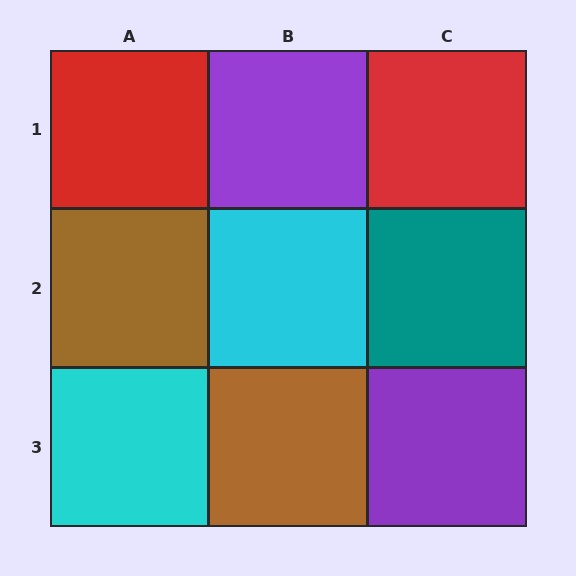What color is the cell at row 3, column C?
Purple.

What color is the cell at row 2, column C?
Teal.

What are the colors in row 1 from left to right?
Red, purple, red.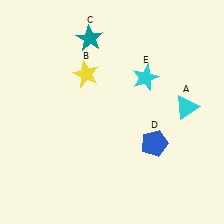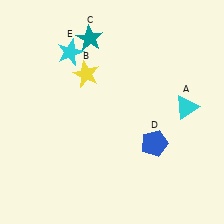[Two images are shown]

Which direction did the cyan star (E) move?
The cyan star (E) moved left.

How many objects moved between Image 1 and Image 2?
1 object moved between the two images.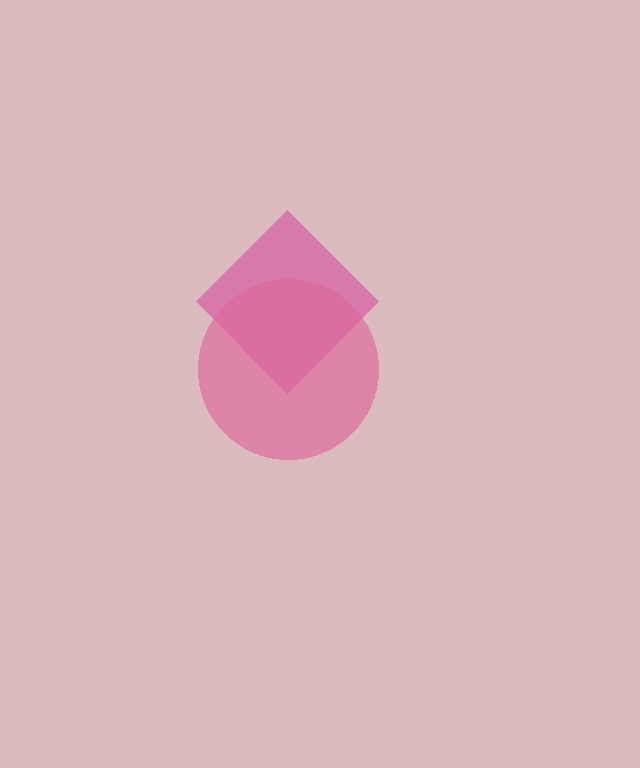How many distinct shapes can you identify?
There are 2 distinct shapes: a magenta diamond, a pink circle.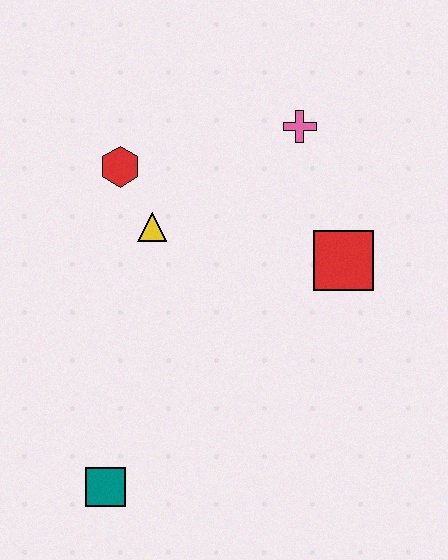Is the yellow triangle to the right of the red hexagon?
Yes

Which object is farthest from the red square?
The teal square is farthest from the red square.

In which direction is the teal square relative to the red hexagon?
The teal square is below the red hexagon.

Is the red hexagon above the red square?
Yes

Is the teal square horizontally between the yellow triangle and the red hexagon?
No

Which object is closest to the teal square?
The yellow triangle is closest to the teal square.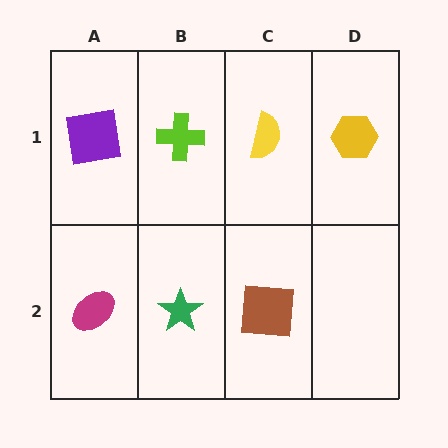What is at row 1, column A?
A purple square.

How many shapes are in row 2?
3 shapes.